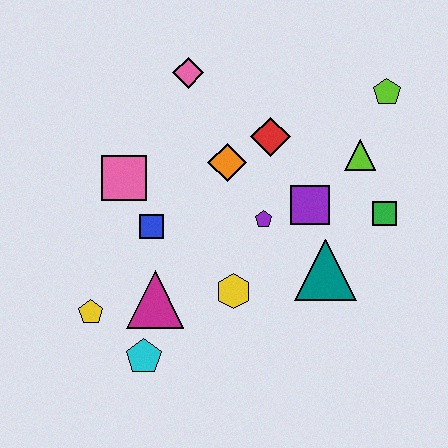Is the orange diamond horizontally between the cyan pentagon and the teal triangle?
Yes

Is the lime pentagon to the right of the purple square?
Yes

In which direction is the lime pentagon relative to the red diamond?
The lime pentagon is to the right of the red diamond.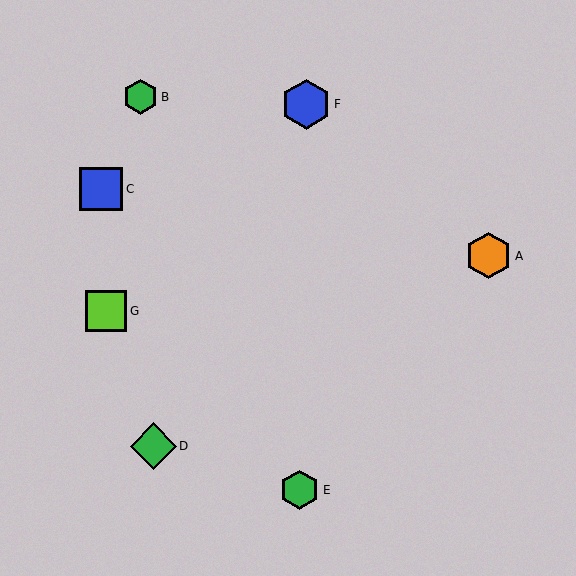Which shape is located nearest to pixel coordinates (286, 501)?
The green hexagon (labeled E) at (300, 490) is nearest to that location.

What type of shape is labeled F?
Shape F is a blue hexagon.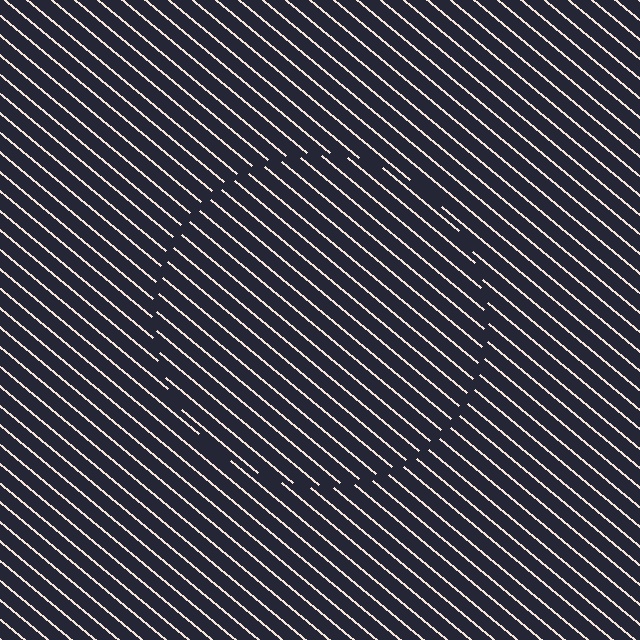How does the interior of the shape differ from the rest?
The interior of the shape contains the same grating, shifted by half a period — the contour is defined by the phase discontinuity where line-ends from the inner and outer gratings abut.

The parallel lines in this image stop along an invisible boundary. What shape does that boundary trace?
An illusory circle. The interior of the shape contains the same grating, shifted by half a period — the contour is defined by the phase discontinuity where line-ends from the inner and outer gratings abut.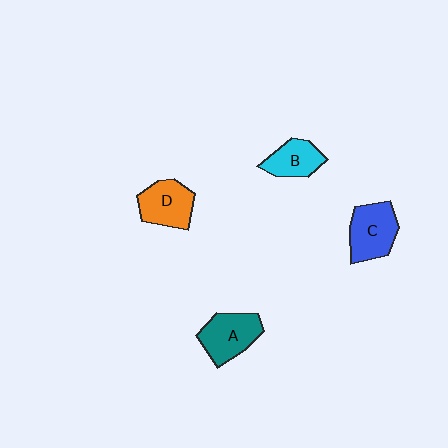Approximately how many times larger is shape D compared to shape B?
Approximately 1.2 times.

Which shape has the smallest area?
Shape B (cyan).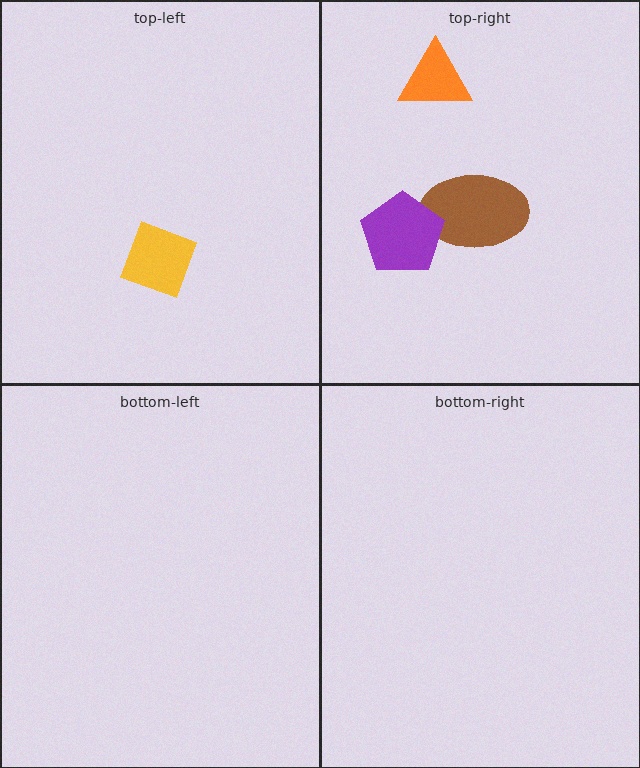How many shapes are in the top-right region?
3.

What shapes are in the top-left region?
The yellow diamond.